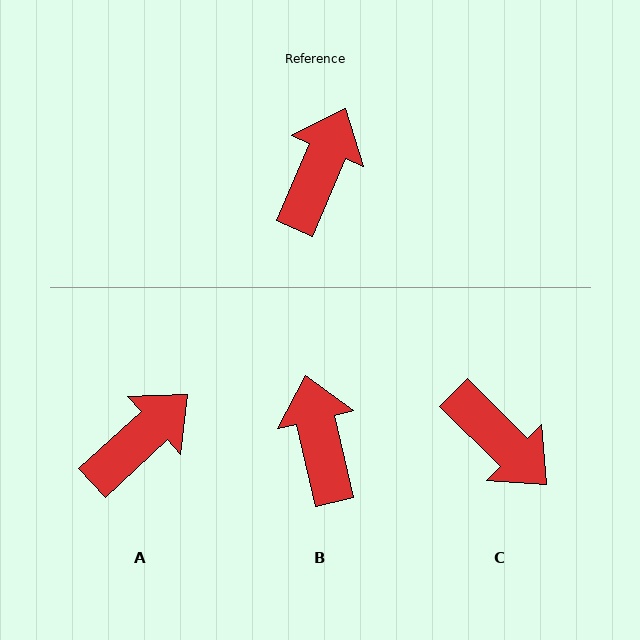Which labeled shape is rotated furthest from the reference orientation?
C, about 111 degrees away.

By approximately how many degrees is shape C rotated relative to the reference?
Approximately 111 degrees clockwise.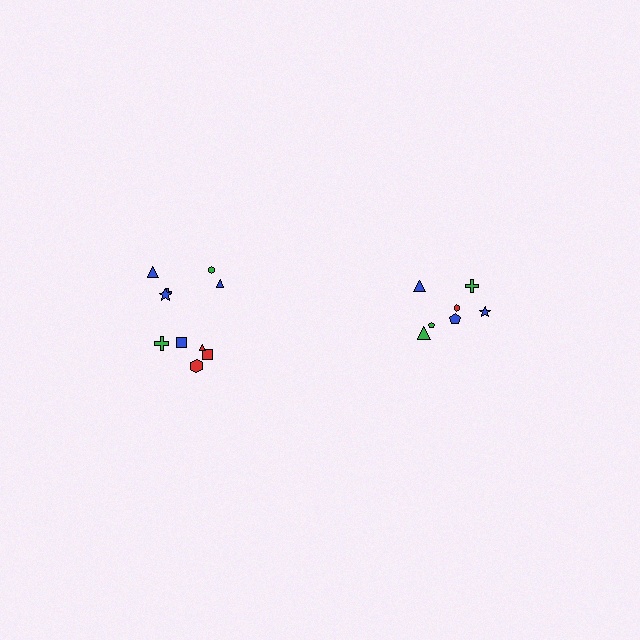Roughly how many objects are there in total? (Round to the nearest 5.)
Roughly 15 objects in total.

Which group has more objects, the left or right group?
The left group.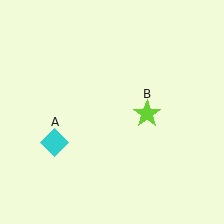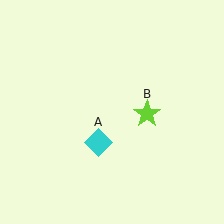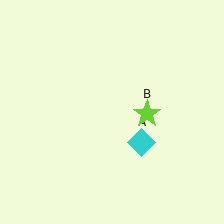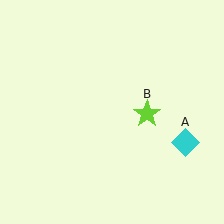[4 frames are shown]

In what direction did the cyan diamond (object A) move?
The cyan diamond (object A) moved right.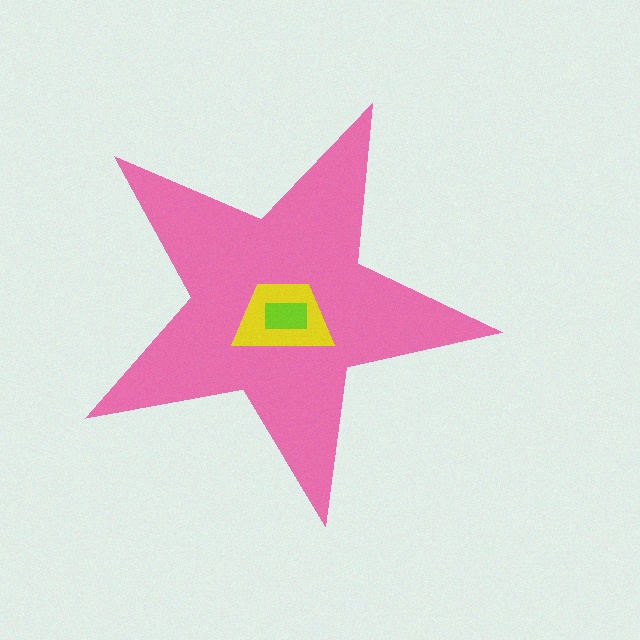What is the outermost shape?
The pink star.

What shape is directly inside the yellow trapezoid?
The lime rectangle.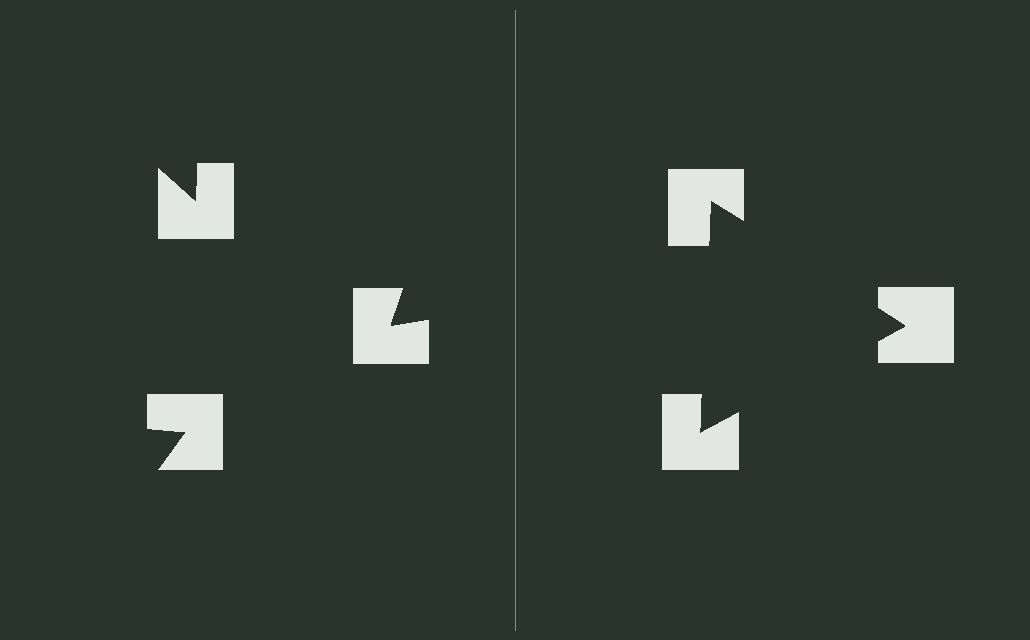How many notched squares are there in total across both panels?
6 — 3 on each side.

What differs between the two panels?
The notched squares are positioned identically on both sides; only the wedge orientations differ. On the right they align to a triangle; on the left they are misaligned.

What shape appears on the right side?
An illusory triangle.